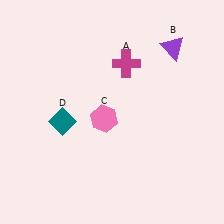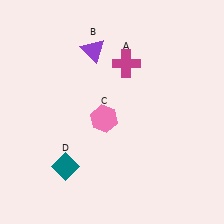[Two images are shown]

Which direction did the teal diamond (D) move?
The teal diamond (D) moved down.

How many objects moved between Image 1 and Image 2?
2 objects moved between the two images.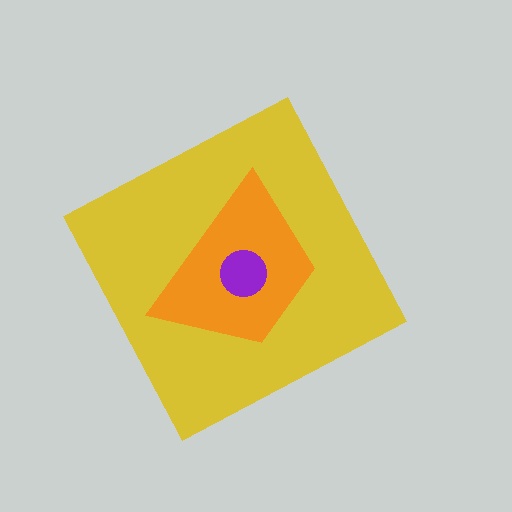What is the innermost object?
The purple circle.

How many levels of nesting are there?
3.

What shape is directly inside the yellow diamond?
The orange trapezoid.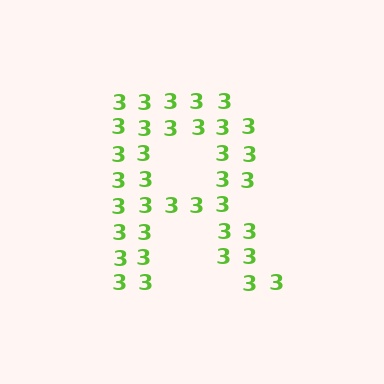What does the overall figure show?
The overall figure shows the letter R.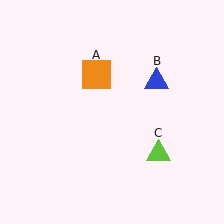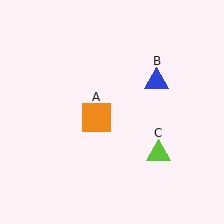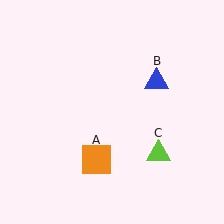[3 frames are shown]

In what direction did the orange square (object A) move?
The orange square (object A) moved down.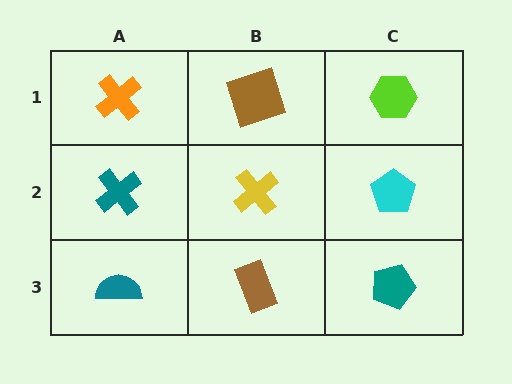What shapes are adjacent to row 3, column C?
A cyan pentagon (row 2, column C), a brown rectangle (row 3, column B).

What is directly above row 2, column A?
An orange cross.